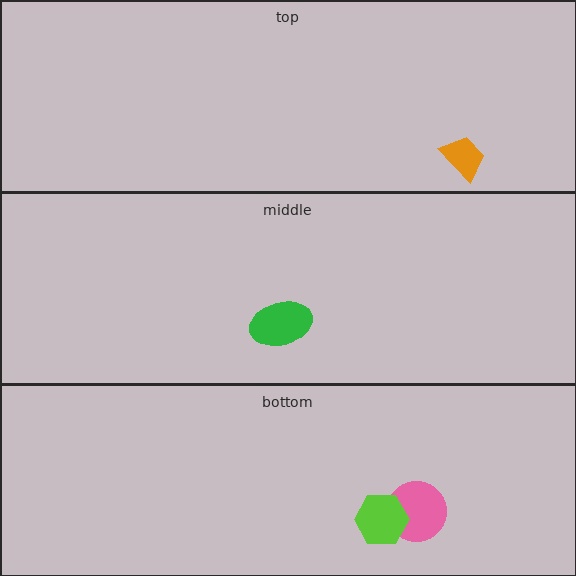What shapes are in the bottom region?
The pink circle, the lime hexagon.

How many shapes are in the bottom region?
2.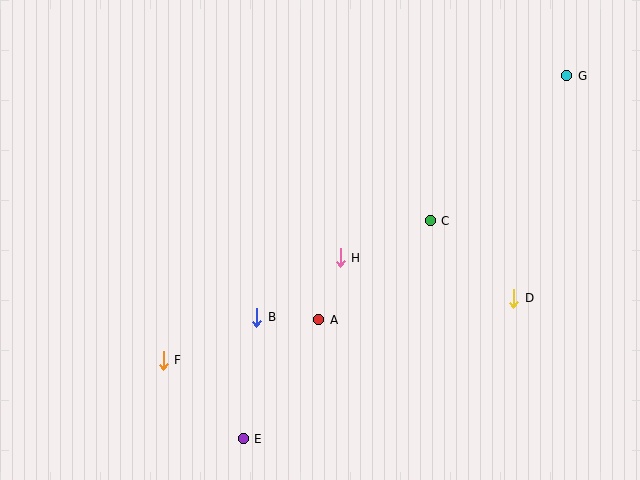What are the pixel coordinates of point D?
Point D is at (514, 298).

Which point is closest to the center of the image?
Point H at (340, 258) is closest to the center.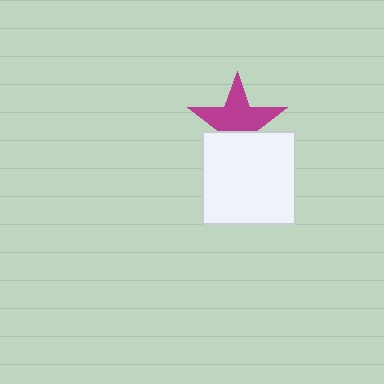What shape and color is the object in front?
The object in front is a white square.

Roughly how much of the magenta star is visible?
About half of it is visible (roughly 64%).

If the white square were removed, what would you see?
You would see the complete magenta star.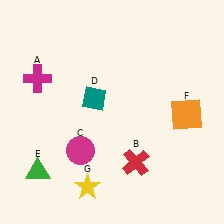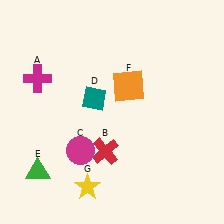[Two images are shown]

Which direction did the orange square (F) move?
The orange square (F) moved left.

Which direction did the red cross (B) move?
The red cross (B) moved left.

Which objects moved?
The objects that moved are: the red cross (B), the orange square (F).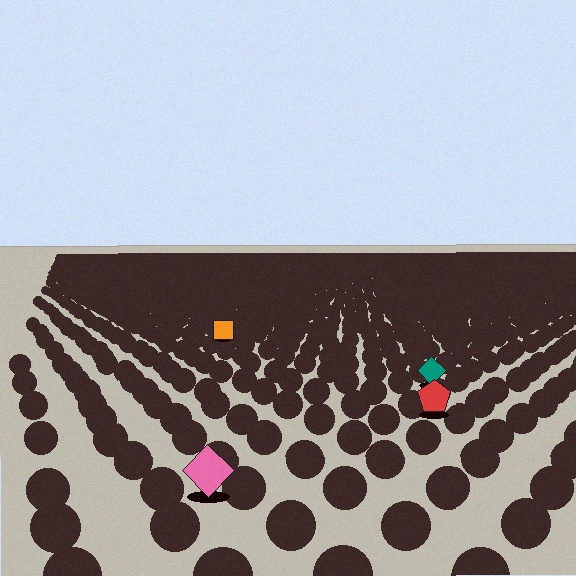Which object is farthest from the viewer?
The orange square is farthest from the viewer. It appears smaller and the ground texture around it is denser.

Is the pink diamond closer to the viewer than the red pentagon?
Yes. The pink diamond is closer — you can tell from the texture gradient: the ground texture is coarser near it.